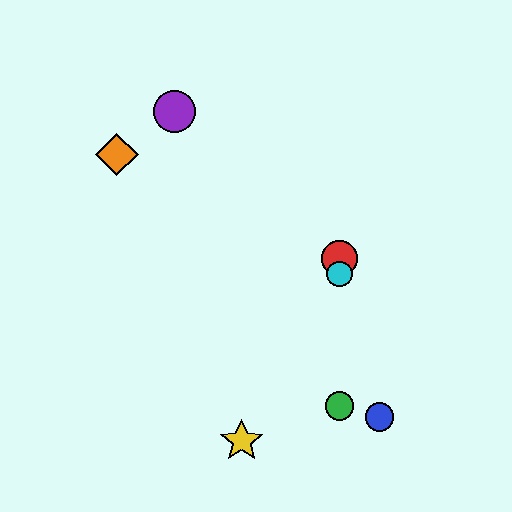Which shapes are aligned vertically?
The red circle, the green circle, the cyan circle are aligned vertically.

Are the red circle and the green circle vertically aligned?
Yes, both are at x≈340.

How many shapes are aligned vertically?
3 shapes (the red circle, the green circle, the cyan circle) are aligned vertically.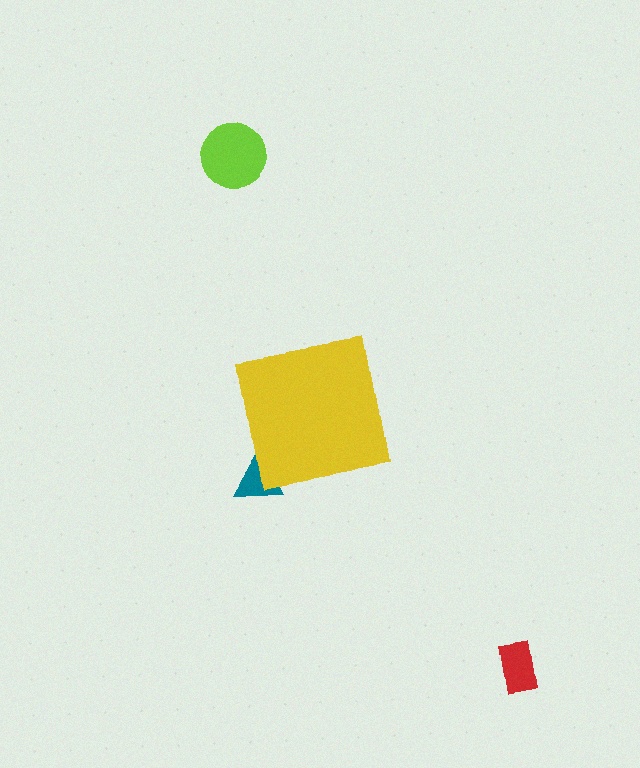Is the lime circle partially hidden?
No, the lime circle is fully visible.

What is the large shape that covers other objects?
A yellow square.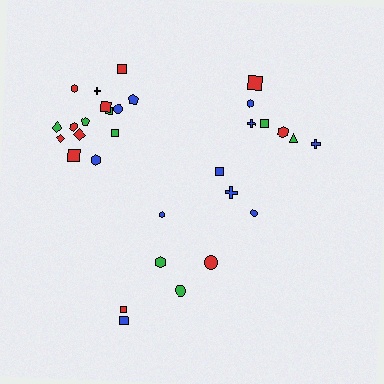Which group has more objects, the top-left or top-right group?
The top-left group.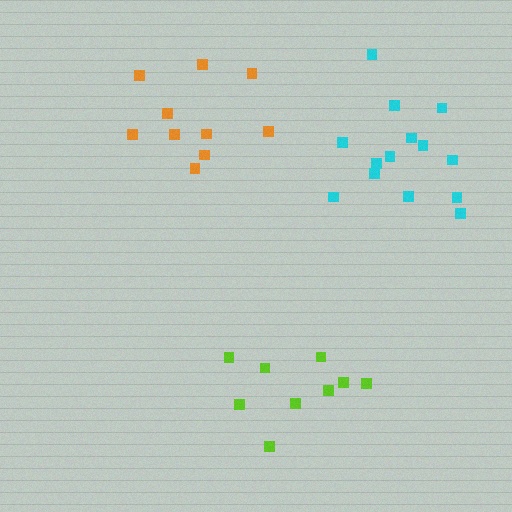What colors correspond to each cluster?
The clusters are colored: lime, orange, cyan.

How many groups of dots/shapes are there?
There are 3 groups.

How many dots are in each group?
Group 1: 9 dots, Group 2: 10 dots, Group 3: 14 dots (33 total).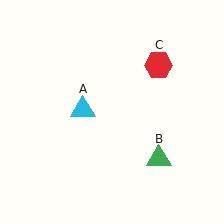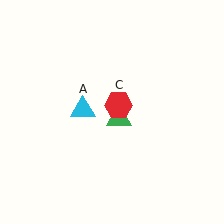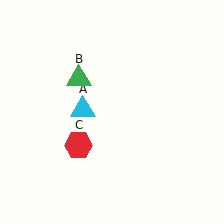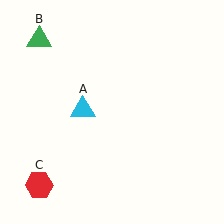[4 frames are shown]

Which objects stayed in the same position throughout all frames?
Cyan triangle (object A) remained stationary.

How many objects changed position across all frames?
2 objects changed position: green triangle (object B), red hexagon (object C).